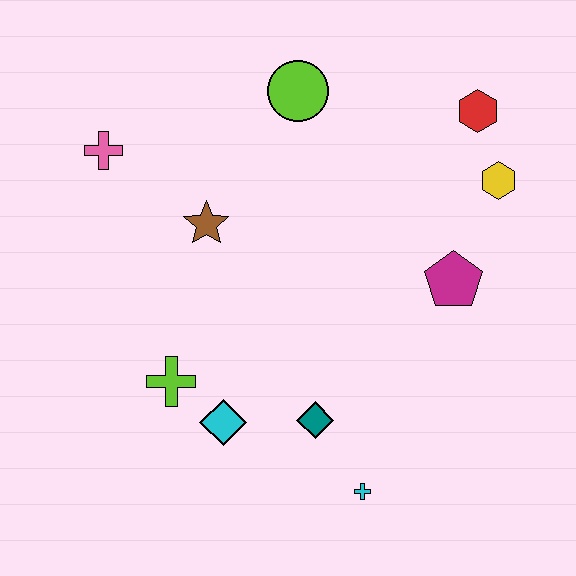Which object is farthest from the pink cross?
The cyan cross is farthest from the pink cross.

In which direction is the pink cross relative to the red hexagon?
The pink cross is to the left of the red hexagon.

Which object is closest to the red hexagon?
The yellow hexagon is closest to the red hexagon.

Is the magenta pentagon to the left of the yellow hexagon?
Yes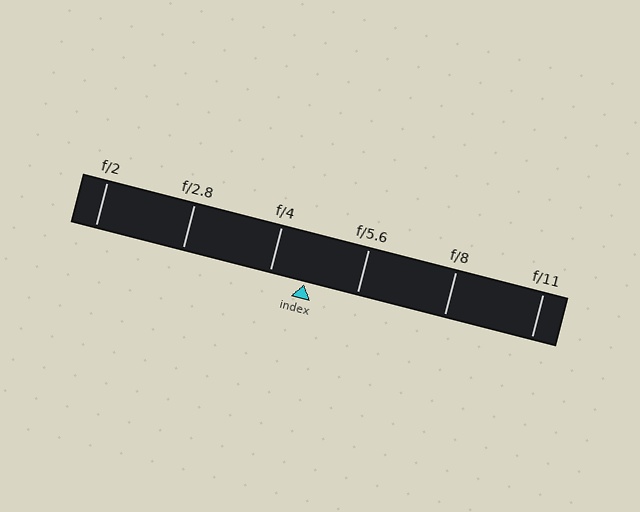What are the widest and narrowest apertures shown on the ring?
The widest aperture shown is f/2 and the narrowest is f/11.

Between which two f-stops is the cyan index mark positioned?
The index mark is between f/4 and f/5.6.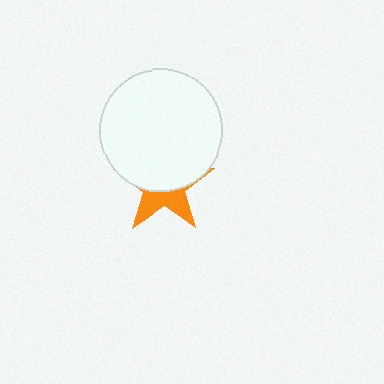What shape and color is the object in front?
The object in front is a white circle.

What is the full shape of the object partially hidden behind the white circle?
The partially hidden object is an orange star.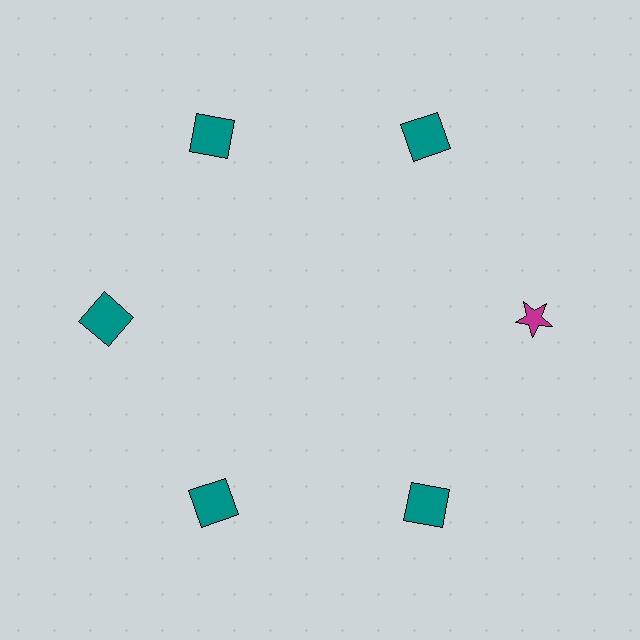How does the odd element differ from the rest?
It differs in both color (magenta instead of teal) and shape (star instead of square).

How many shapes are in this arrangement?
There are 6 shapes arranged in a ring pattern.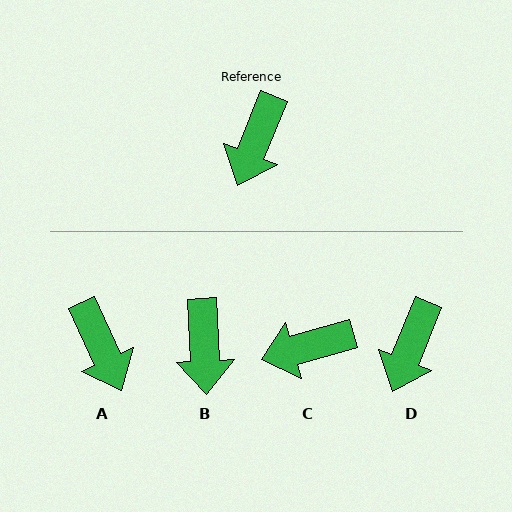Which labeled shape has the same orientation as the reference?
D.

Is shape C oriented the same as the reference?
No, it is off by about 52 degrees.